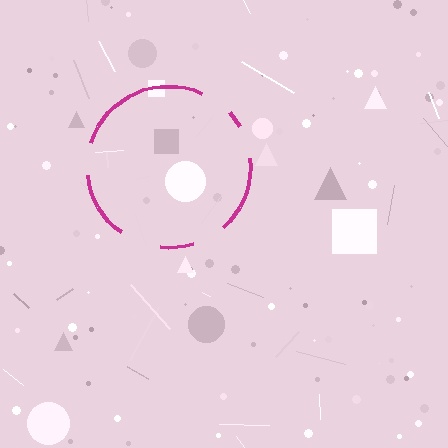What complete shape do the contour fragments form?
The contour fragments form a circle.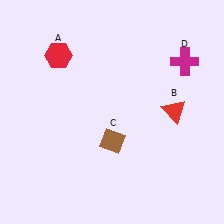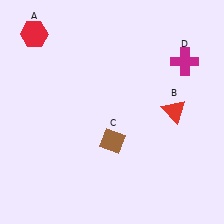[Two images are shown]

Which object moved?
The red hexagon (A) moved left.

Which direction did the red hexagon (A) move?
The red hexagon (A) moved left.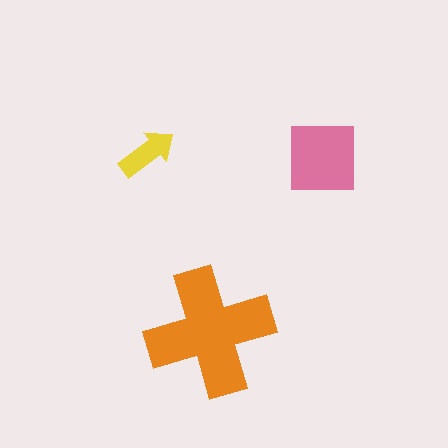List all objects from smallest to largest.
The yellow arrow, the pink square, the orange cross.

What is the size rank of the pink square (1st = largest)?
2nd.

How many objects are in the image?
There are 3 objects in the image.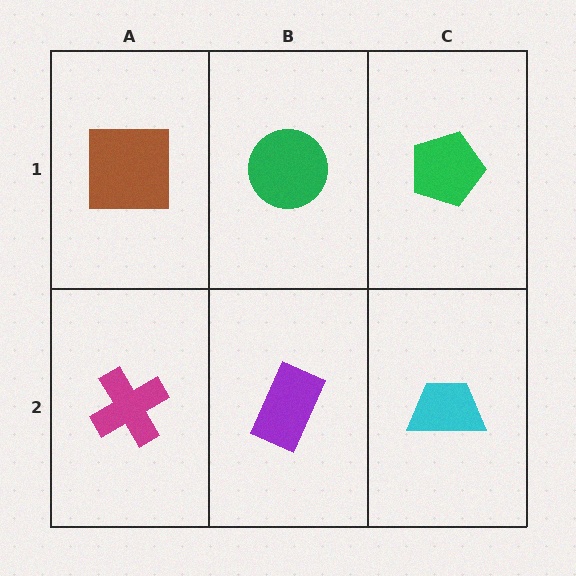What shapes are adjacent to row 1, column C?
A cyan trapezoid (row 2, column C), a green circle (row 1, column B).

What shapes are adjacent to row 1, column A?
A magenta cross (row 2, column A), a green circle (row 1, column B).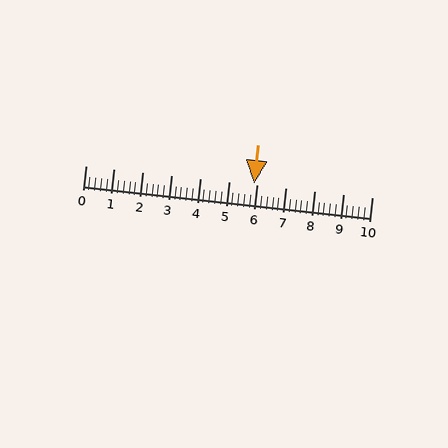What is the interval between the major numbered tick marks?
The major tick marks are spaced 1 units apart.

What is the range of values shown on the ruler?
The ruler shows values from 0 to 10.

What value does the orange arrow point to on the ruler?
The orange arrow points to approximately 5.9.